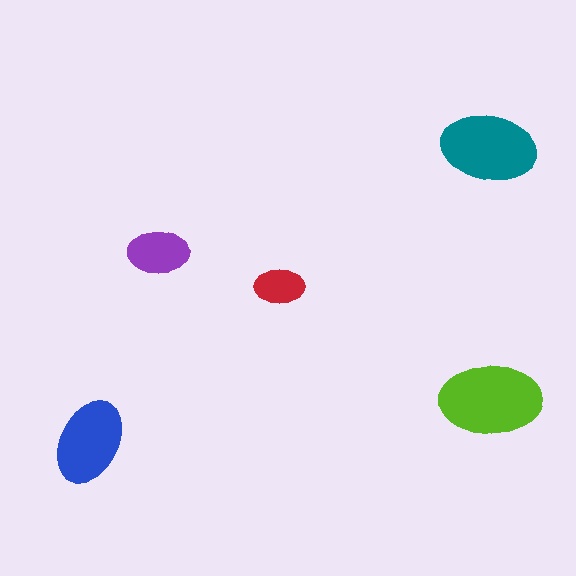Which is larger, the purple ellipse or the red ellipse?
The purple one.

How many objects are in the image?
There are 5 objects in the image.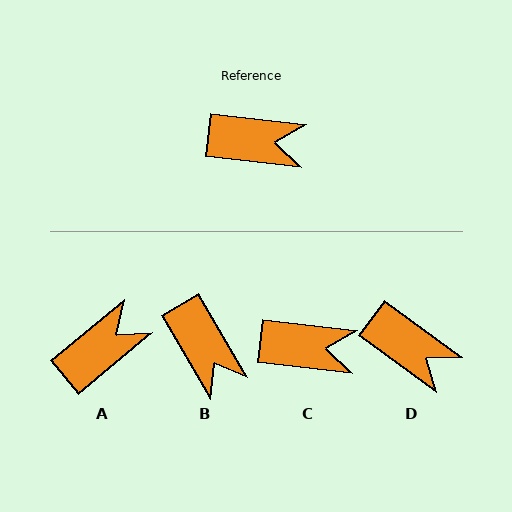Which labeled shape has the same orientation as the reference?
C.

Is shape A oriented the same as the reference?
No, it is off by about 46 degrees.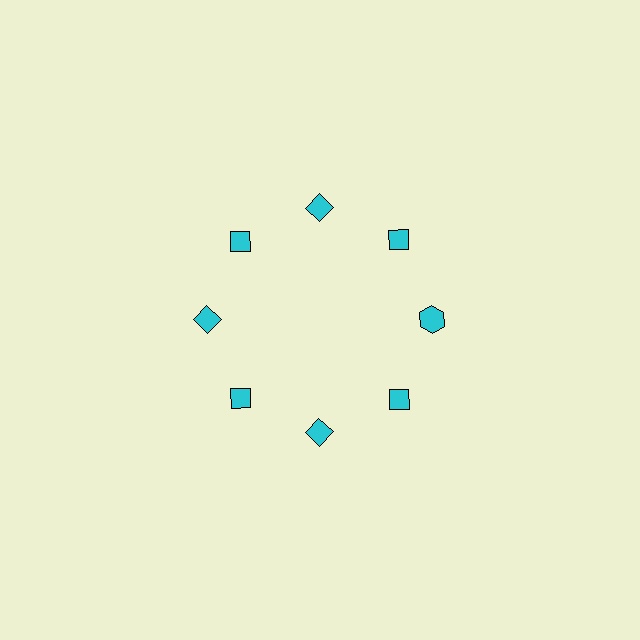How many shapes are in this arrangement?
There are 8 shapes arranged in a ring pattern.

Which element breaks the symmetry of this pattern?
The cyan hexagon at roughly the 3 o'clock position breaks the symmetry. All other shapes are cyan diamonds.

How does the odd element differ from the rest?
It has a different shape: hexagon instead of diamond.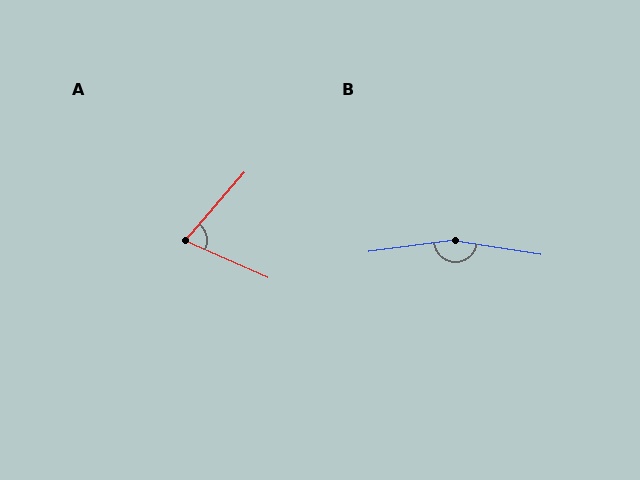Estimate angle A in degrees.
Approximately 73 degrees.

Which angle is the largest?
B, at approximately 163 degrees.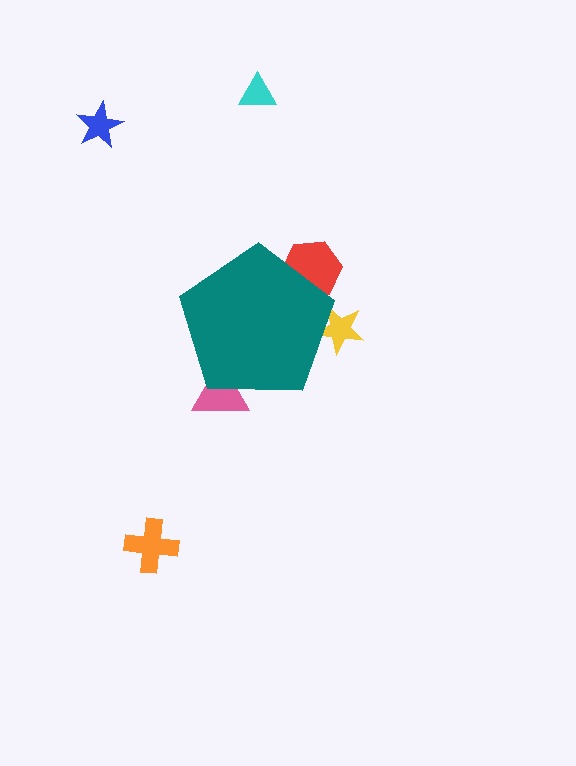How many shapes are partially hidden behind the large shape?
3 shapes are partially hidden.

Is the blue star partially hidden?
No, the blue star is fully visible.